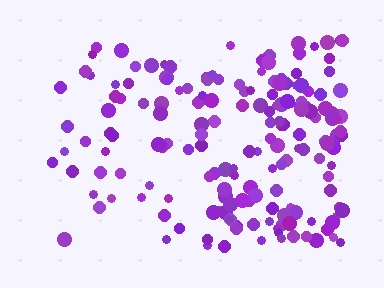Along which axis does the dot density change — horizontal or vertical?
Horizontal.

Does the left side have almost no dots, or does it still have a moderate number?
Still a moderate number, just noticeably fewer than the right.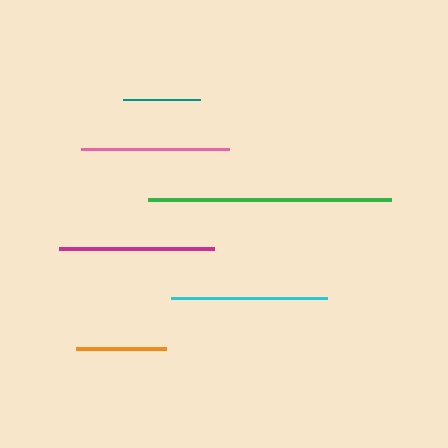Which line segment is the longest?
The green line is the longest at approximately 243 pixels.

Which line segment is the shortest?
The teal line is the shortest at approximately 77 pixels.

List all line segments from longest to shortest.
From longest to shortest: green, cyan, magenta, pink, orange, teal.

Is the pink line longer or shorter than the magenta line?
The magenta line is longer than the pink line.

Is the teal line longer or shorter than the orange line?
The orange line is longer than the teal line.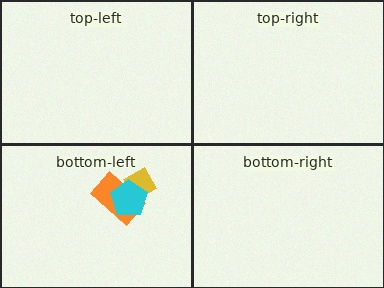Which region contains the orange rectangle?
The bottom-left region.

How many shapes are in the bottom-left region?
3.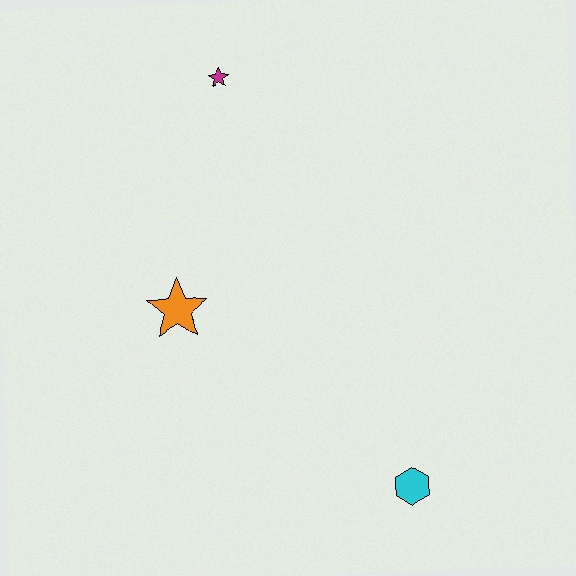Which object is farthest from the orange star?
The cyan hexagon is farthest from the orange star.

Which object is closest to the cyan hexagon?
The orange star is closest to the cyan hexagon.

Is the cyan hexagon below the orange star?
Yes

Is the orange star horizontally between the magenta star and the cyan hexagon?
No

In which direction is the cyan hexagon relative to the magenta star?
The cyan hexagon is below the magenta star.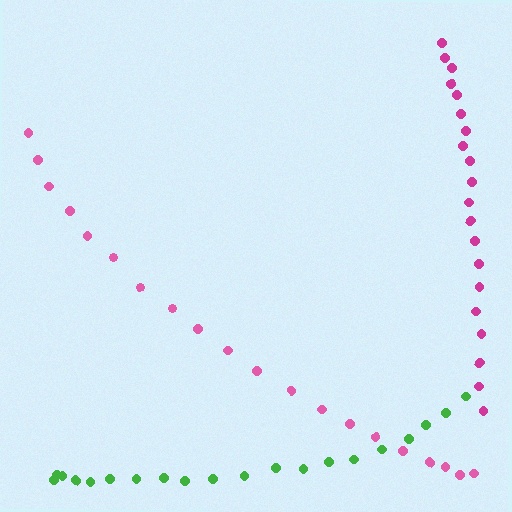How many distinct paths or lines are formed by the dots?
There are 3 distinct paths.